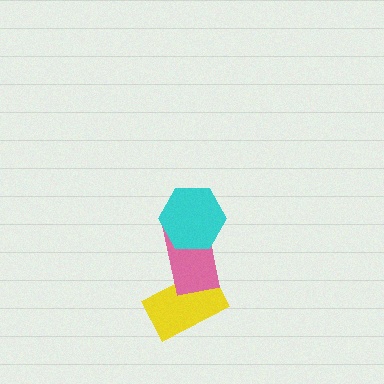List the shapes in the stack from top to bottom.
From top to bottom: the cyan hexagon, the pink rectangle, the yellow rectangle.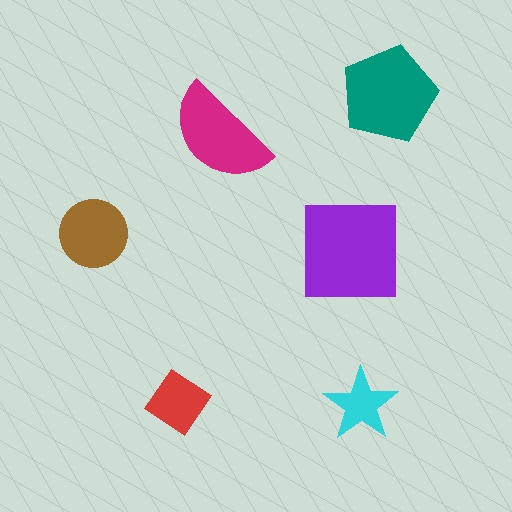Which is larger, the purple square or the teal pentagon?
The purple square.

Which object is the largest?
The purple square.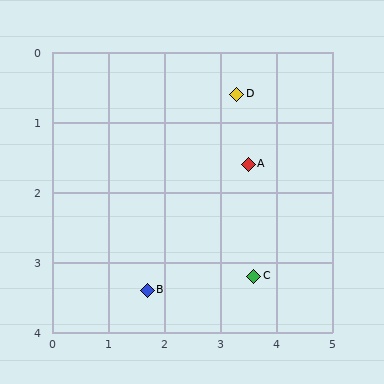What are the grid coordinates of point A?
Point A is at approximately (3.5, 1.6).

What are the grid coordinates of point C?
Point C is at approximately (3.6, 3.2).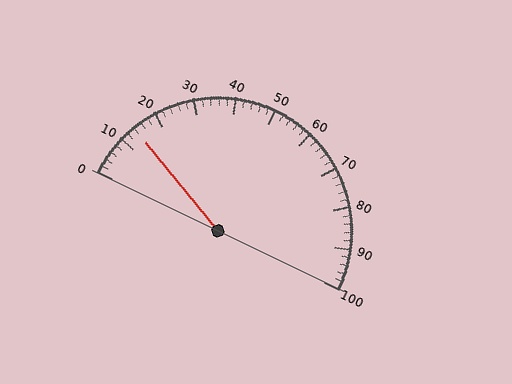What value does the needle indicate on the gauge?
The needle indicates approximately 14.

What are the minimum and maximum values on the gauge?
The gauge ranges from 0 to 100.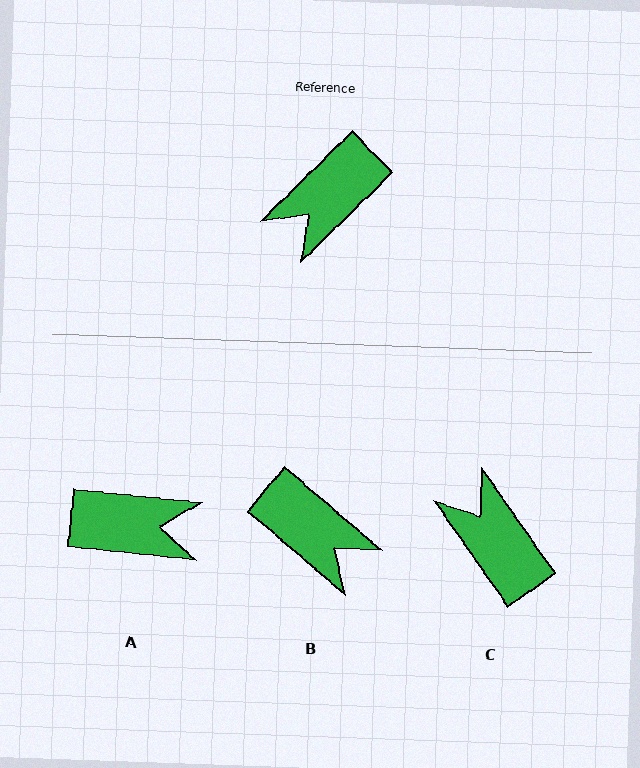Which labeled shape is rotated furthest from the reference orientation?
A, about 130 degrees away.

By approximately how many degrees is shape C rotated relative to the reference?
Approximately 100 degrees clockwise.